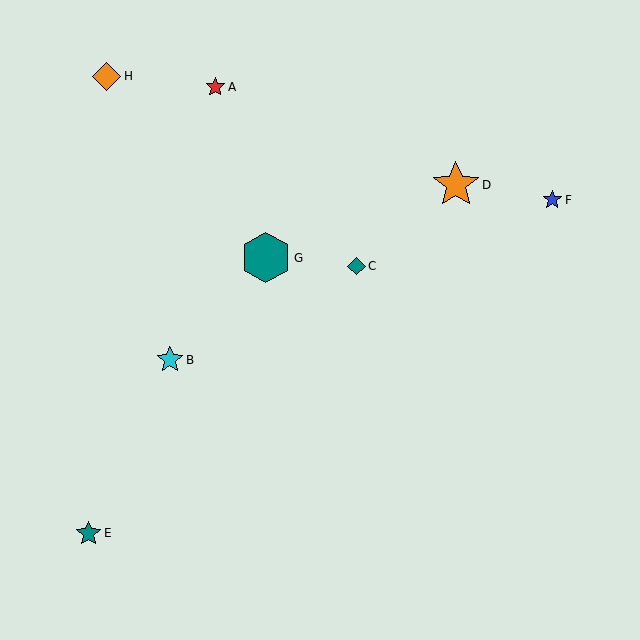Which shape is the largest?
The teal hexagon (labeled G) is the largest.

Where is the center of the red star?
The center of the red star is at (215, 87).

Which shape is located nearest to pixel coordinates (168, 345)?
The cyan star (labeled B) at (170, 360) is nearest to that location.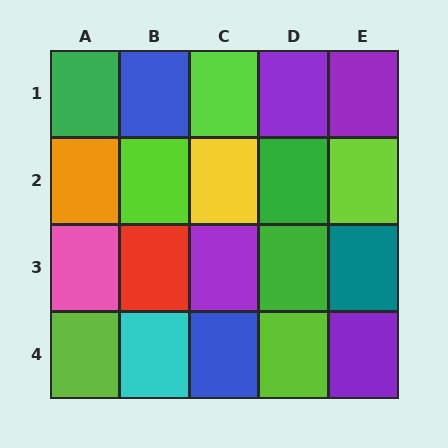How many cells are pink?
1 cell is pink.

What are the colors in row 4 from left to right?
Lime, cyan, blue, lime, purple.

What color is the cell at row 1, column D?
Purple.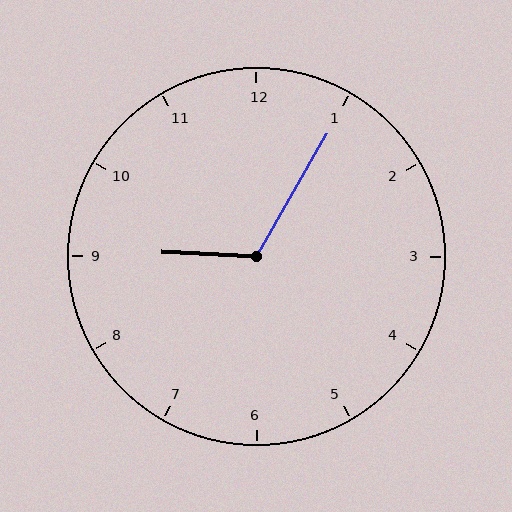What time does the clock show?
9:05.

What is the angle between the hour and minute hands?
Approximately 118 degrees.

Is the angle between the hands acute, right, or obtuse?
It is obtuse.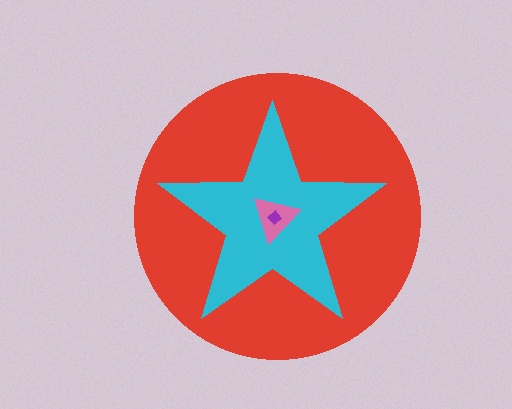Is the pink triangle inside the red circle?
Yes.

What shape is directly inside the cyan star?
The pink triangle.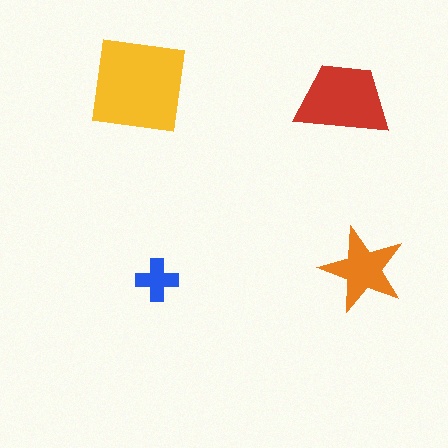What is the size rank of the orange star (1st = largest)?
3rd.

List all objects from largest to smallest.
The yellow square, the red trapezoid, the orange star, the blue cross.